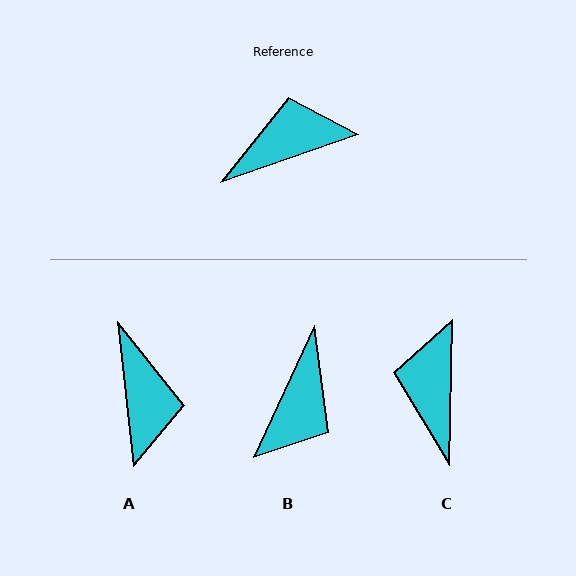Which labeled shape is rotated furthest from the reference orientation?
B, about 134 degrees away.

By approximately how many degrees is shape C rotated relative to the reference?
Approximately 70 degrees counter-clockwise.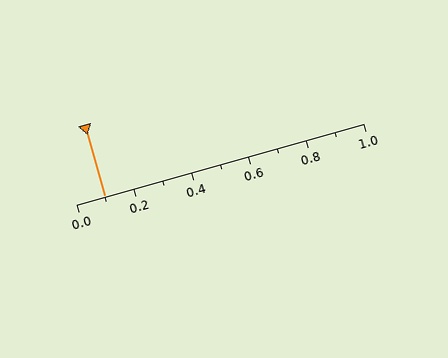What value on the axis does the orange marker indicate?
The marker indicates approximately 0.1.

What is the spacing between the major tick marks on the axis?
The major ticks are spaced 0.2 apart.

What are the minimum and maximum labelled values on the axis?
The axis runs from 0.0 to 1.0.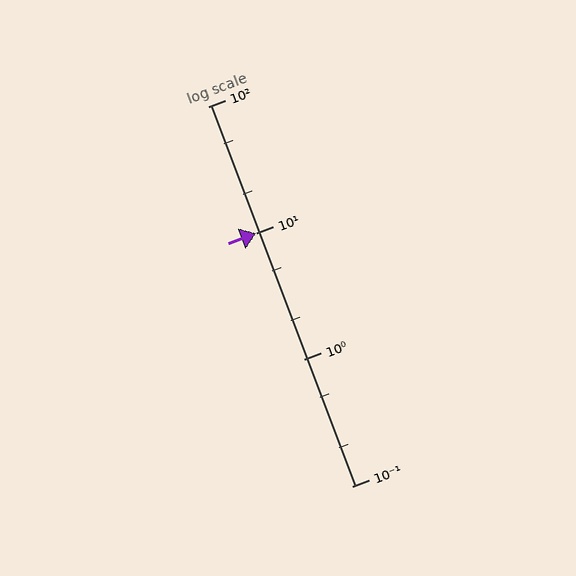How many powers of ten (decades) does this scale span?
The scale spans 3 decades, from 0.1 to 100.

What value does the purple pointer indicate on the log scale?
The pointer indicates approximately 10.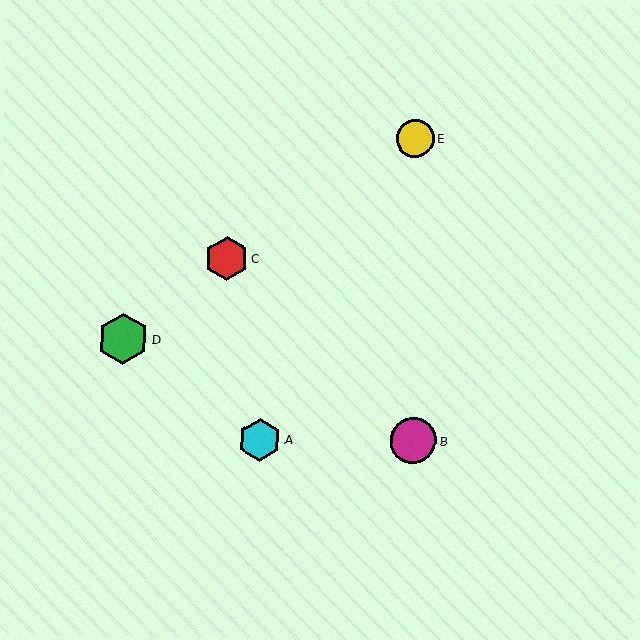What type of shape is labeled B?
Shape B is a magenta circle.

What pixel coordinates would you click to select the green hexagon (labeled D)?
Click at (123, 339) to select the green hexagon D.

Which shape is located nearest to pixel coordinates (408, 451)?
The magenta circle (labeled B) at (413, 441) is nearest to that location.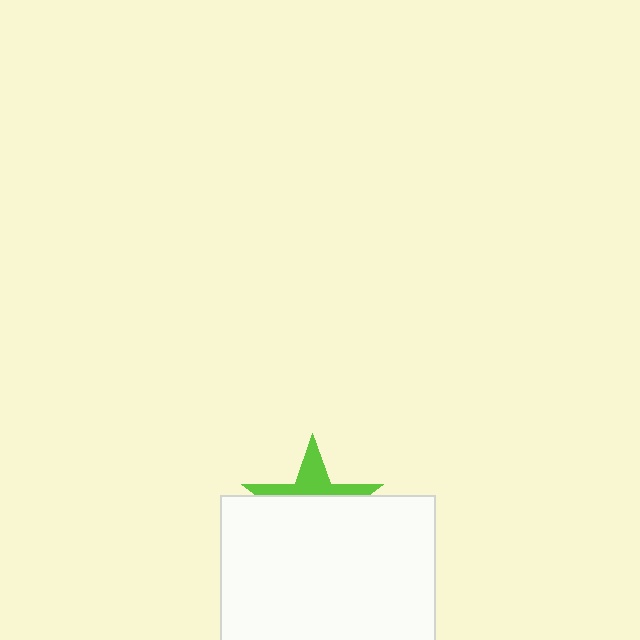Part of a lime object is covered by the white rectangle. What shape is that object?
It is a star.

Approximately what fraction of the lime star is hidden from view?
Roughly 63% of the lime star is hidden behind the white rectangle.